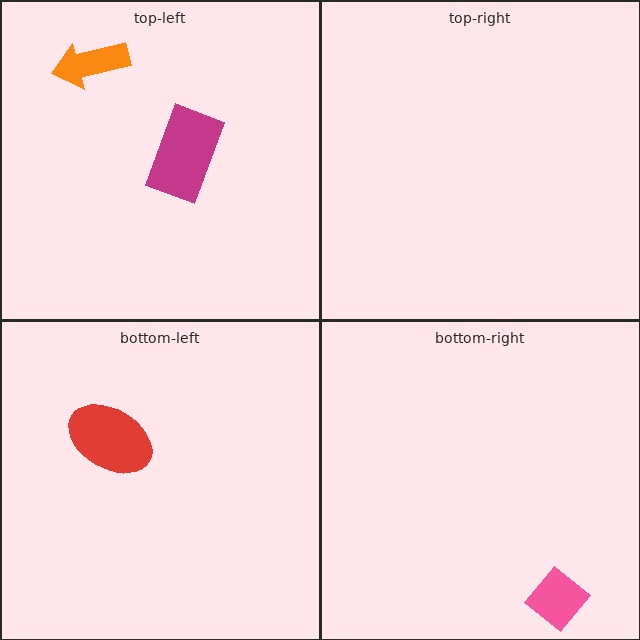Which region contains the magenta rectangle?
The top-left region.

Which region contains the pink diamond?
The bottom-right region.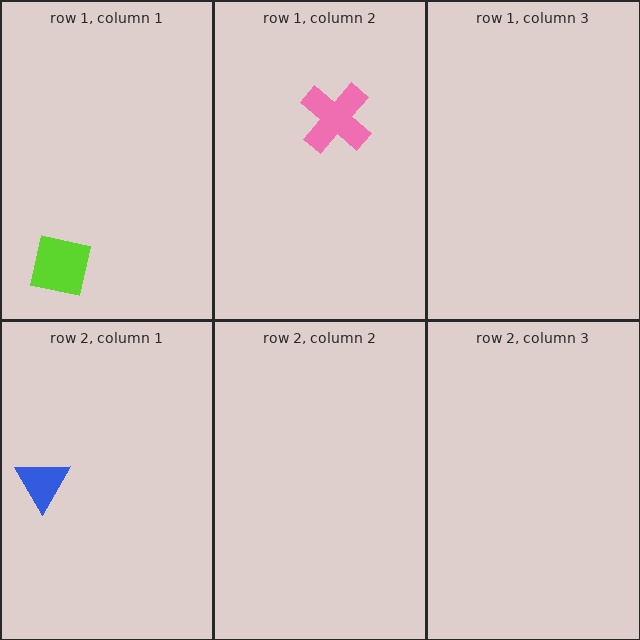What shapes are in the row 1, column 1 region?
The lime square.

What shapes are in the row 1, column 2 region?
The pink cross.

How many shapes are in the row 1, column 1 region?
1.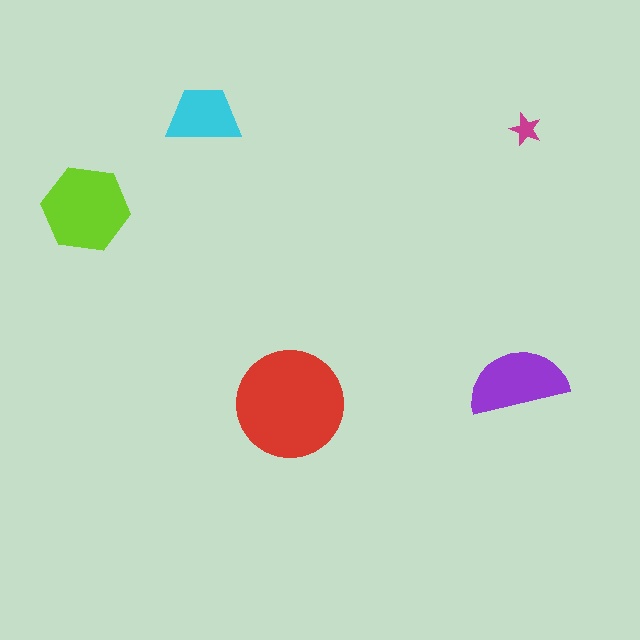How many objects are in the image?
There are 5 objects in the image.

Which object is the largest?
The red circle.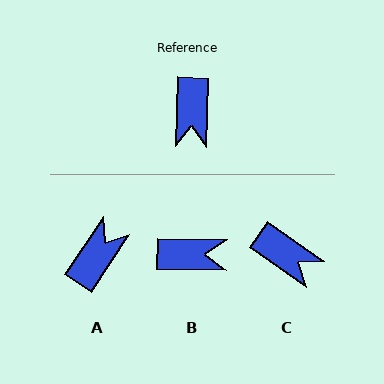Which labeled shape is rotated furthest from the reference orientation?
A, about 148 degrees away.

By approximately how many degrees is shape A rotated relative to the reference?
Approximately 148 degrees counter-clockwise.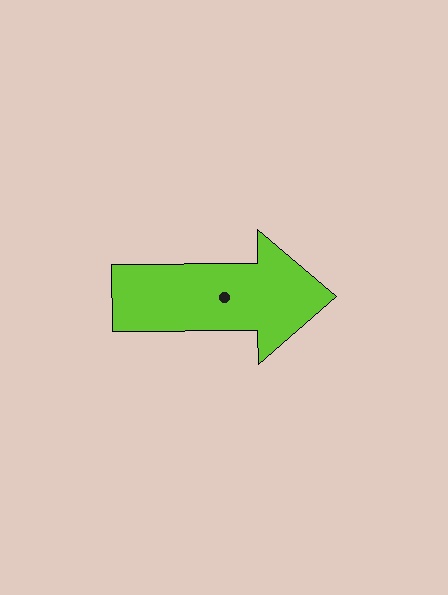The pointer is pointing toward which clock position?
Roughly 3 o'clock.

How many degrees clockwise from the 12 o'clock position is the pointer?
Approximately 90 degrees.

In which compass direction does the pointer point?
East.